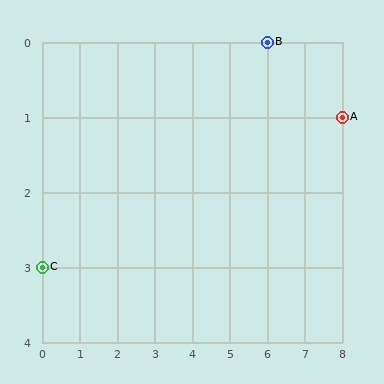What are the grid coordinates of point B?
Point B is at grid coordinates (6, 0).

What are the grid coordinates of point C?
Point C is at grid coordinates (0, 3).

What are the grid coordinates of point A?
Point A is at grid coordinates (8, 1).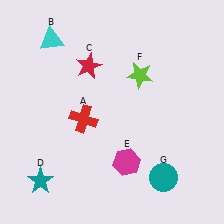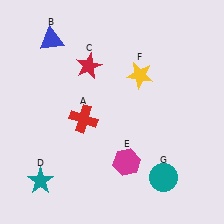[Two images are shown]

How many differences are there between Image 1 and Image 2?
There are 2 differences between the two images.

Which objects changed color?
B changed from cyan to blue. F changed from lime to yellow.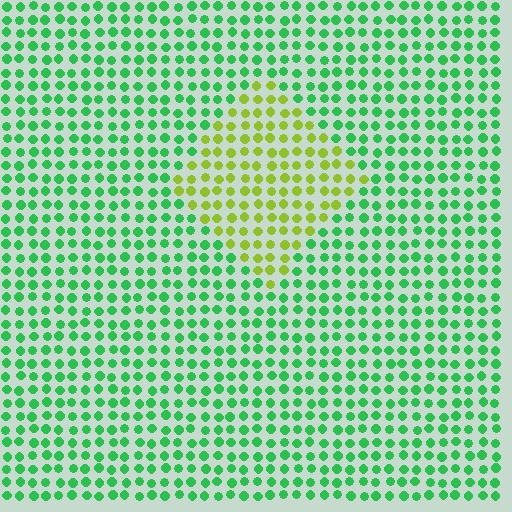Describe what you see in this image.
The image is filled with small green elements in a uniform arrangement. A diamond-shaped region is visible where the elements are tinted to a slightly different hue, forming a subtle color boundary.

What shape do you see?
I see a diamond.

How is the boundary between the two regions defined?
The boundary is defined purely by a slight shift in hue (about 54 degrees). Spacing, size, and orientation are identical on both sides.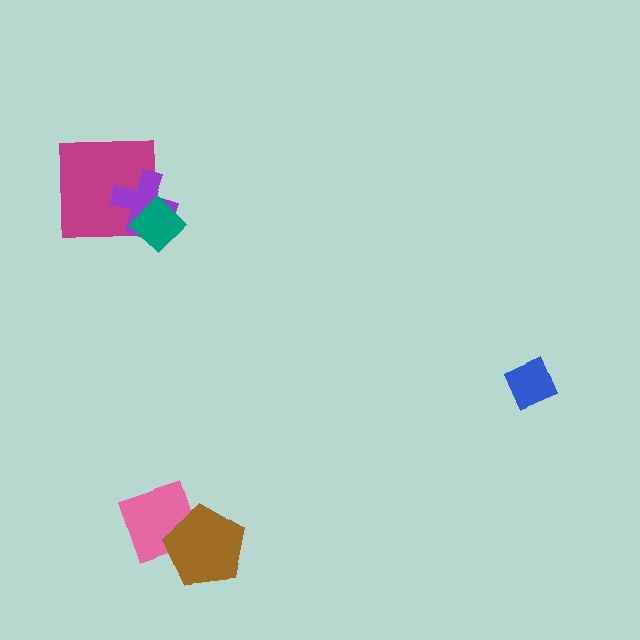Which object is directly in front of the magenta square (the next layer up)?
The purple cross is directly in front of the magenta square.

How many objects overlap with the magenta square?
2 objects overlap with the magenta square.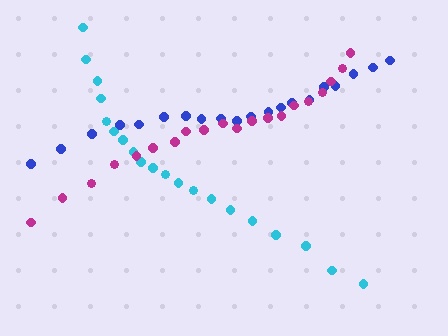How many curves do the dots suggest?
There are 3 distinct paths.